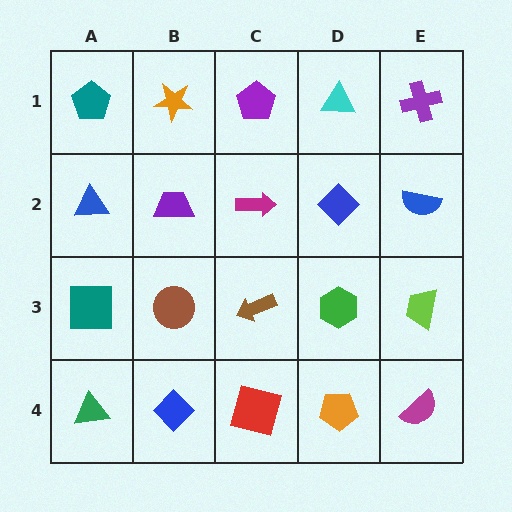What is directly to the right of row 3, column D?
A lime trapezoid.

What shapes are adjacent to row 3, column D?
A blue diamond (row 2, column D), an orange pentagon (row 4, column D), a brown arrow (row 3, column C), a lime trapezoid (row 3, column E).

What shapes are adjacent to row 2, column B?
An orange star (row 1, column B), a brown circle (row 3, column B), a blue triangle (row 2, column A), a magenta arrow (row 2, column C).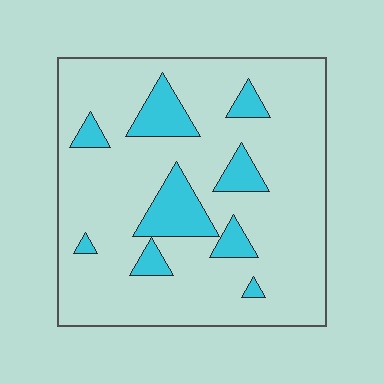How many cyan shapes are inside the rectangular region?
9.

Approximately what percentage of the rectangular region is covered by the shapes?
Approximately 15%.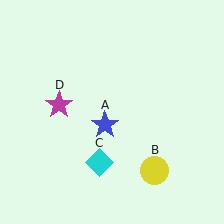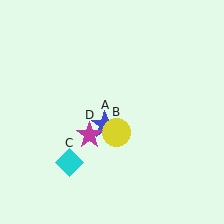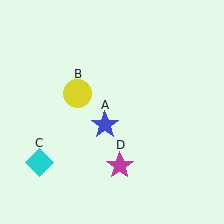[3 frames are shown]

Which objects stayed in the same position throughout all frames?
Blue star (object A) remained stationary.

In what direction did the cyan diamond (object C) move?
The cyan diamond (object C) moved left.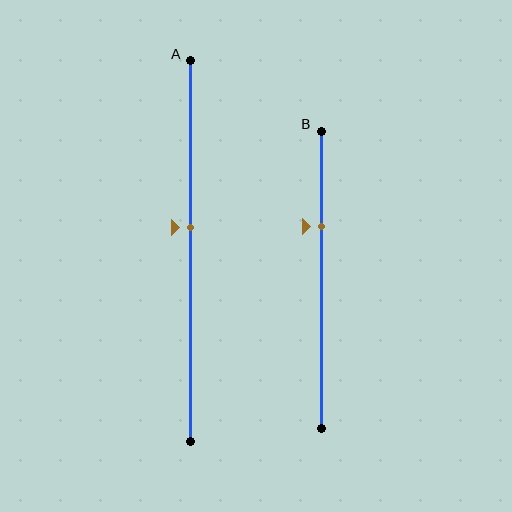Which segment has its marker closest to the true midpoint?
Segment A has its marker closest to the true midpoint.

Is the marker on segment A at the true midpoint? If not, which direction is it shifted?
No, the marker on segment A is shifted upward by about 6% of the segment length.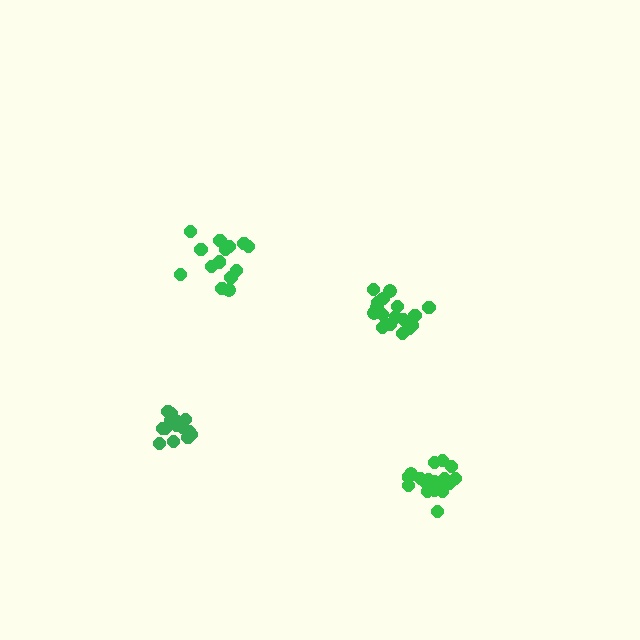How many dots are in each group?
Group 1: 17 dots, Group 2: 18 dots, Group 3: 14 dots, Group 4: 14 dots (63 total).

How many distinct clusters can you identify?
There are 4 distinct clusters.